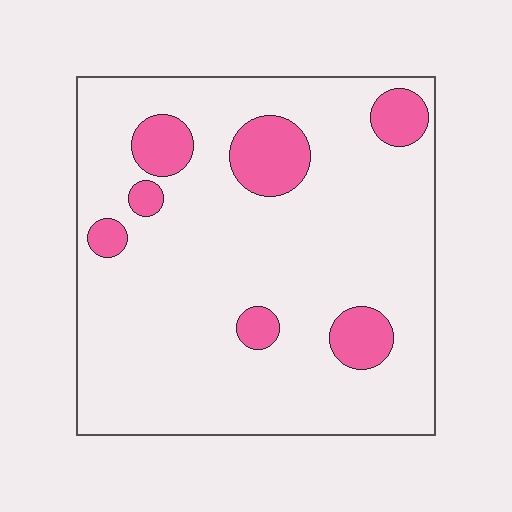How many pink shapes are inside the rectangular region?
7.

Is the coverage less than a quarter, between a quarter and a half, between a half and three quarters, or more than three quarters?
Less than a quarter.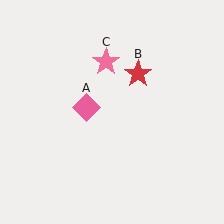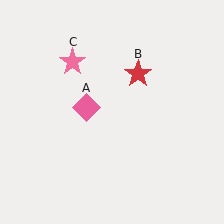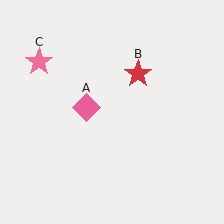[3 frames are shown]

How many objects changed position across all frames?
1 object changed position: pink star (object C).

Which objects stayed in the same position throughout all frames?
Pink diamond (object A) and red star (object B) remained stationary.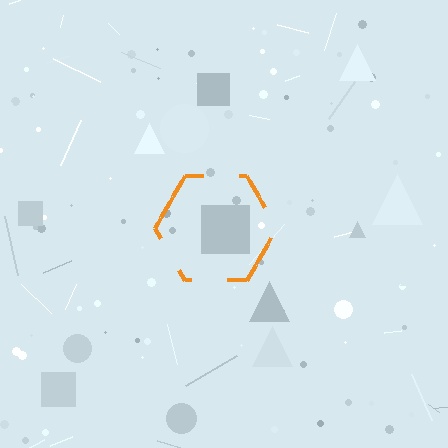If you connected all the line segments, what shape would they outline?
They would outline a hexagon.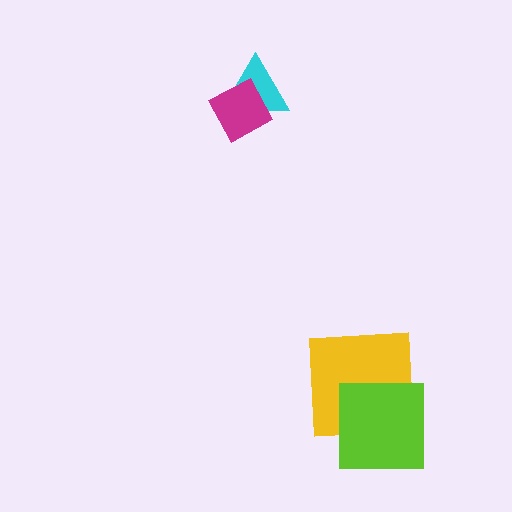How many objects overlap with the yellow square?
1 object overlaps with the yellow square.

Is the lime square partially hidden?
No, no other shape covers it.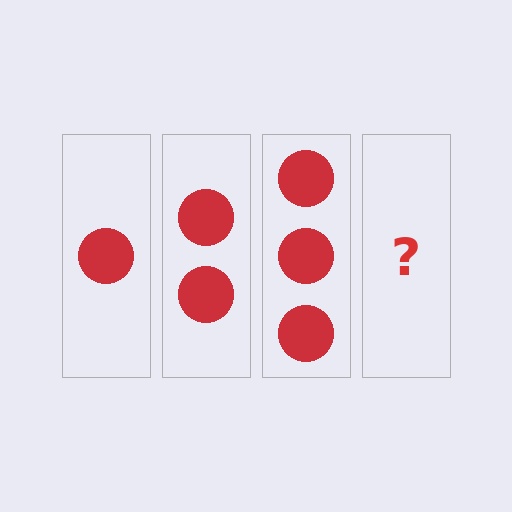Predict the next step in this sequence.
The next step is 4 circles.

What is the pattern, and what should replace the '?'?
The pattern is that each step adds one more circle. The '?' should be 4 circles.